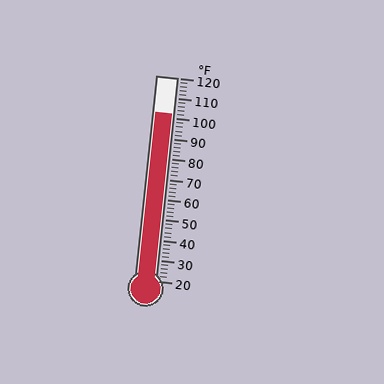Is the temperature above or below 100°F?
The temperature is above 100°F.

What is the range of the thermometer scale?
The thermometer scale ranges from 20°F to 120°F.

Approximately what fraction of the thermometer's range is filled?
The thermometer is filled to approximately 80% of its range.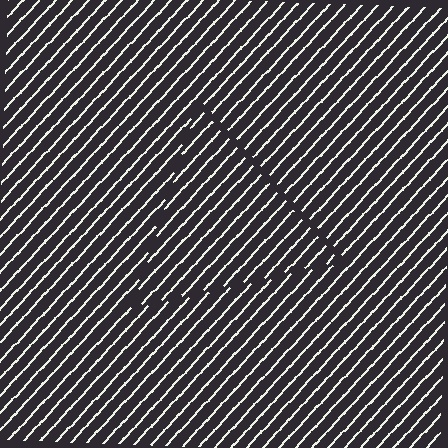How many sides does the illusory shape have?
3 sides — the line-ends trace a triangle.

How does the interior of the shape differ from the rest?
The interior of the shape contains the same grating, shifted by half a period — the contour is defined by the phase discontinuity where line-ends from the inner and outer gratings abut.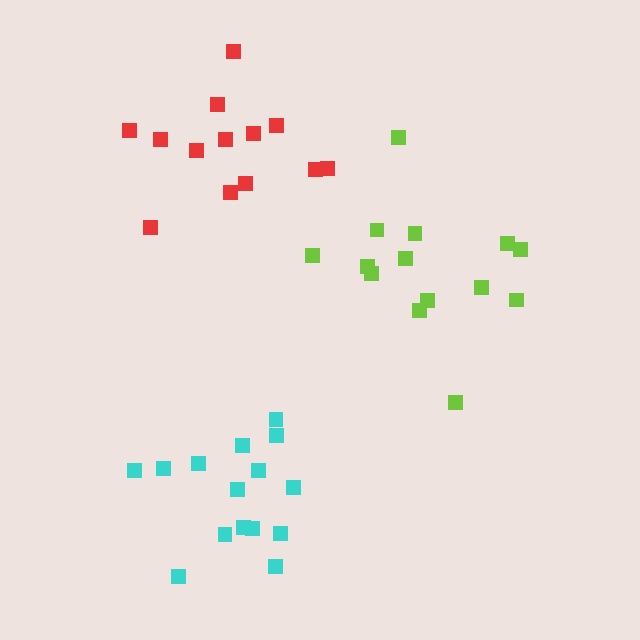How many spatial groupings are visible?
There are 3 spatial groupings.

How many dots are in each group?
Group 1: 14 dots, Group 2: 15 dots, Group 3: 13 dots (42 total).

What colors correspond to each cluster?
The clusters are colored: lime, cyan, red.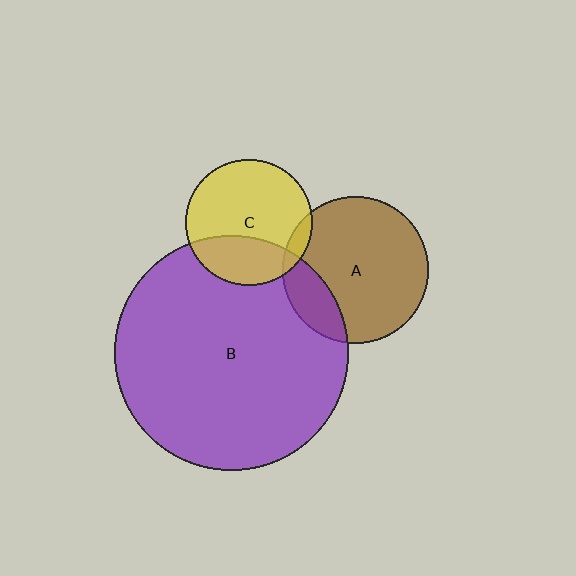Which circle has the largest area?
Circle B (purple).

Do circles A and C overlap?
Yes.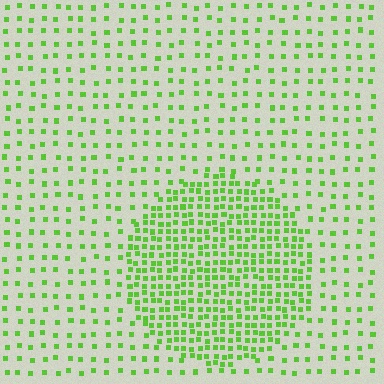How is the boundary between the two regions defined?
The boundary is defined by a change in element density (approximately 2.6x ratio). All elements are the same color, size, and shape.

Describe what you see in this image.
The image contains small lime elements arranged at two different densities. A circle-shaped region is visible where the elements are more densely packed than the surrounding area.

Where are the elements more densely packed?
The elements are more densely packed inside the circle boundary.